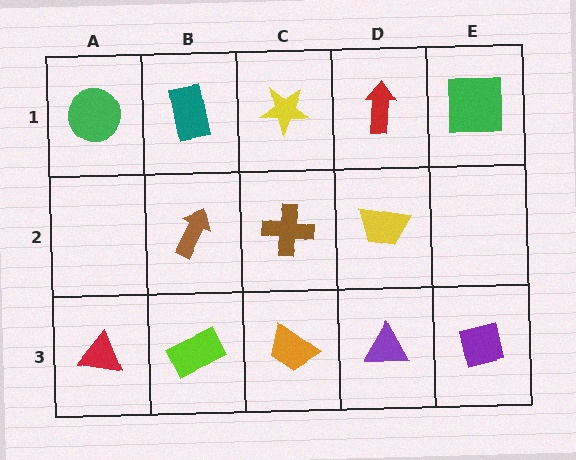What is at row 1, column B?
A teal rectangle.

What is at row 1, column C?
A yellow star.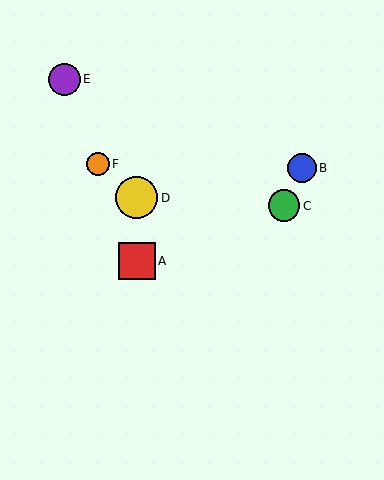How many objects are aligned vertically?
2 objects (A, D) are aligned vertically.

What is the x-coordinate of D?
Object D is at x≈137.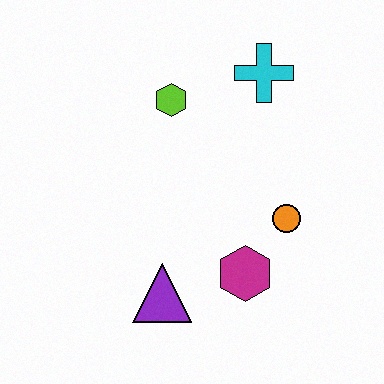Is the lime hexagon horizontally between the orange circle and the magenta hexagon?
No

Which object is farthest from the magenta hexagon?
The cyan cross is farthest from the magenta hexagon.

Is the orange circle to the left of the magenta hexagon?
No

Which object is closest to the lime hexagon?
The cyan cross is closest to the lime hexagon.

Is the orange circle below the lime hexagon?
Yes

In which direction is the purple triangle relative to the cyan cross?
The purple triangle is below the cyan cross.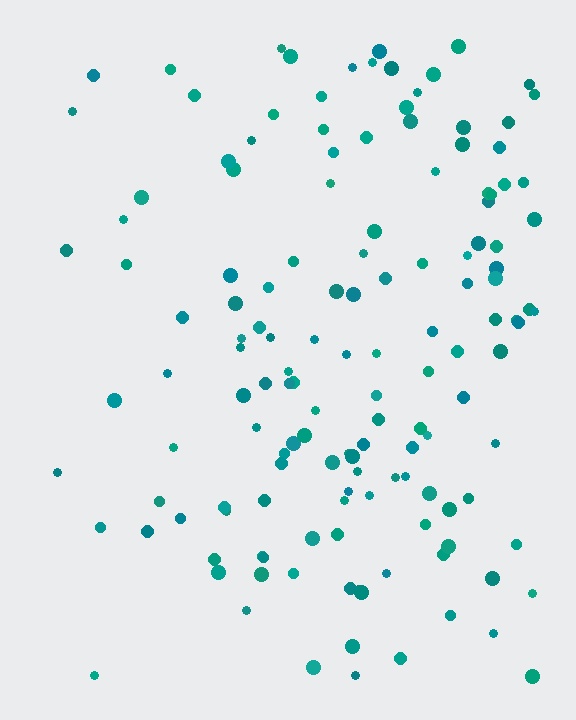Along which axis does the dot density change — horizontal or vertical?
Horizontal.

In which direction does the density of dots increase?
From left to right, with the right side densest.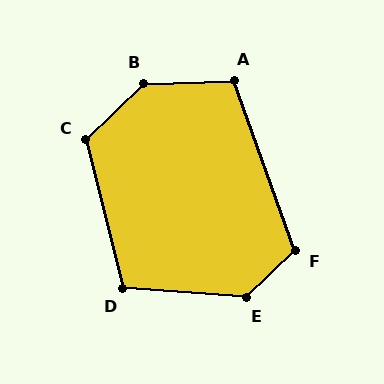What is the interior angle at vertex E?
Approximately 132 degrees (obtuse).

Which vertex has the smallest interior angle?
A, at approximately 108 degrees.